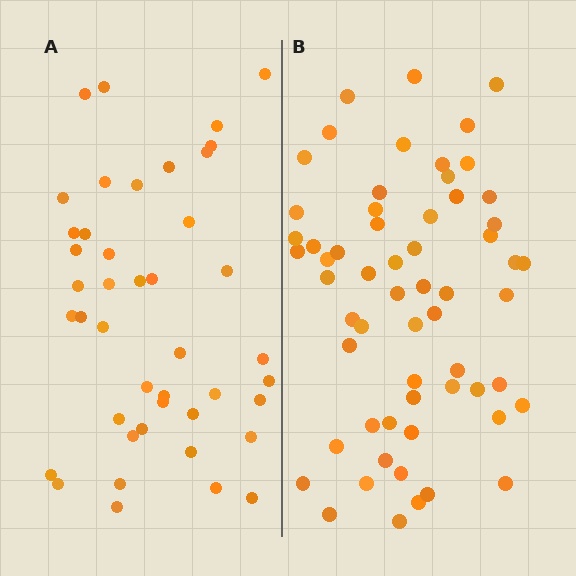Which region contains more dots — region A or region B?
Region B (the right region) has more dots.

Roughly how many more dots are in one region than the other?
Region B has approximately 15 more dots than region A.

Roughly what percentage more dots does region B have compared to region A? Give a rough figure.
About 40% more.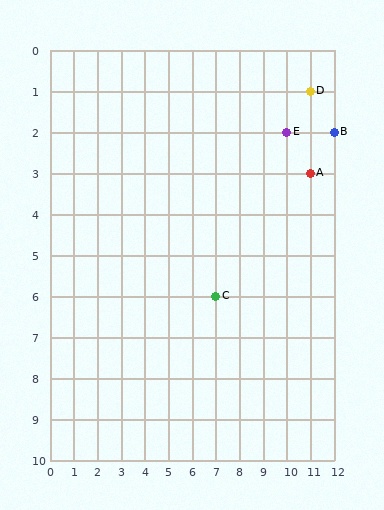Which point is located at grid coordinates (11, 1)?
Point D is at (11, 1).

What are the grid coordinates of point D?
Point D is at grid coordinates (11, 1).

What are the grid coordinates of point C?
Point C is at grid coordinates (7, 6).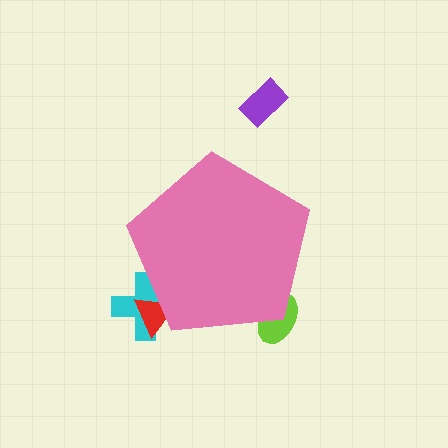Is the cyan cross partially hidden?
Yes, the cyan cross is partially hidden behind the pink pentagon.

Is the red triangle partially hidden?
Yes, the red triangle is partially hidden behind the pink pentagon.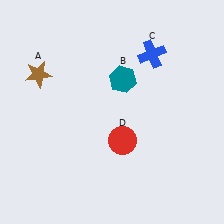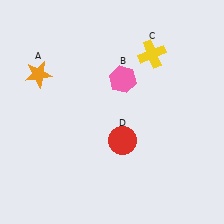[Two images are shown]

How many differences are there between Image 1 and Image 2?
There are 3 differences between the two images.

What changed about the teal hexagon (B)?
In Image 1, B is teal. In Image 2, it changed to pink.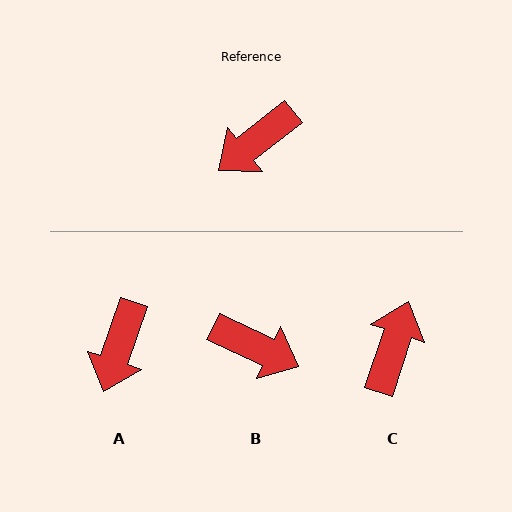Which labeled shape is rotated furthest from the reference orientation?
C, about 147 degrees away.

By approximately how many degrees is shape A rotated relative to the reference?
Approximately 33 degrees counter-clockwise.